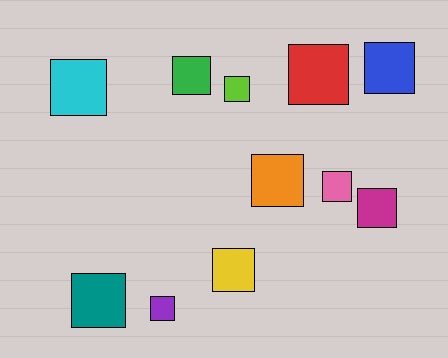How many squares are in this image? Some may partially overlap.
There are 11 squares.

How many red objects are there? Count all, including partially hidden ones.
There is 1 red object.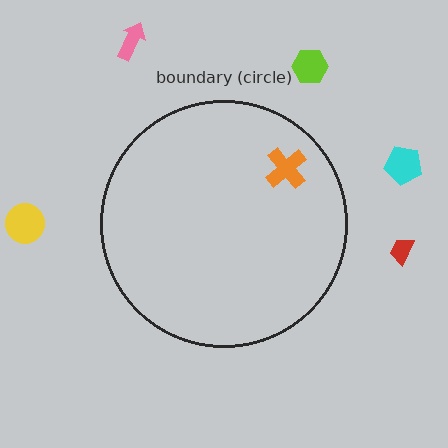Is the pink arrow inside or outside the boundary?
Outside.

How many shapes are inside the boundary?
1 inside, 5 outside.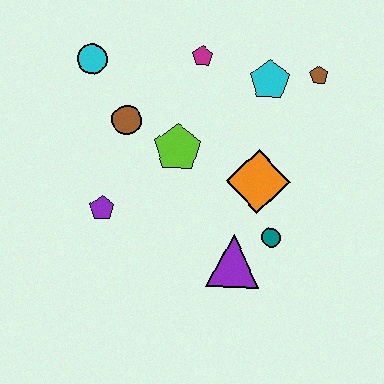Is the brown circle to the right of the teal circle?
No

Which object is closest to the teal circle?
The purple triangle is closest to the teal circle.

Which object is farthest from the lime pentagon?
The brown pentagon is farthest from the lime pentagon.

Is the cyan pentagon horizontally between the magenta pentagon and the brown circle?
No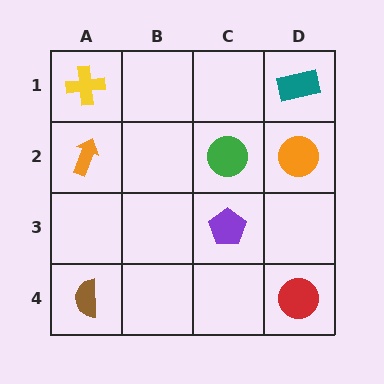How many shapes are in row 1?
2 shapes.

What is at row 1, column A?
A yellow cross.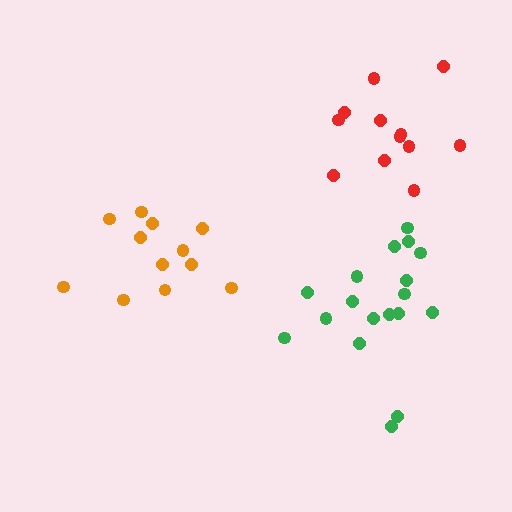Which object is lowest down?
The green cluster is bottommost.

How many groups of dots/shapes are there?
There are 3 groups.